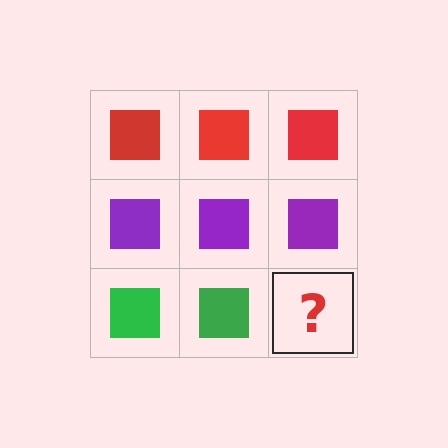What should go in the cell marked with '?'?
The missing cell should contain a green square.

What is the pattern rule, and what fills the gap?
The rule is that each row has a consistent color. The gap should be filled with a green square.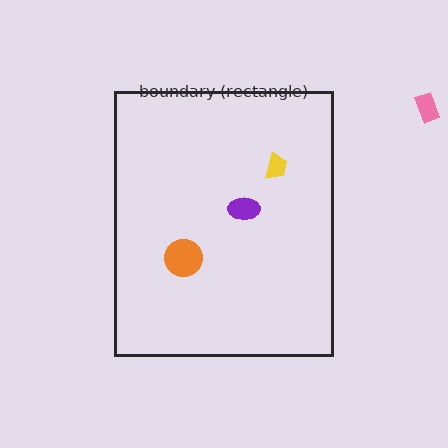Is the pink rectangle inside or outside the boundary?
Outside.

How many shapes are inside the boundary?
3 inside, 1 outside.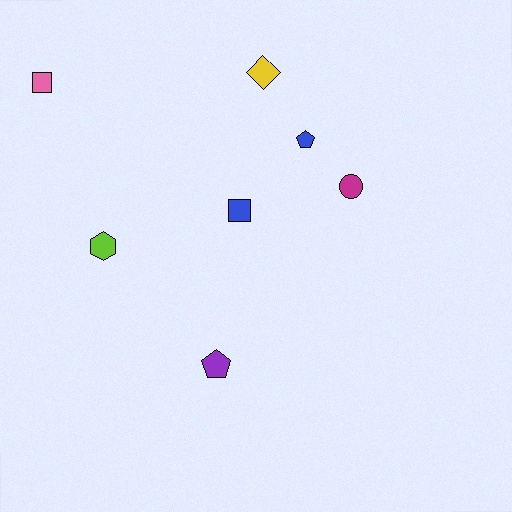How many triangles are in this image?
There are no triangles.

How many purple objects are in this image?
There is 1 purple object.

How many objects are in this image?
There are 7 objects.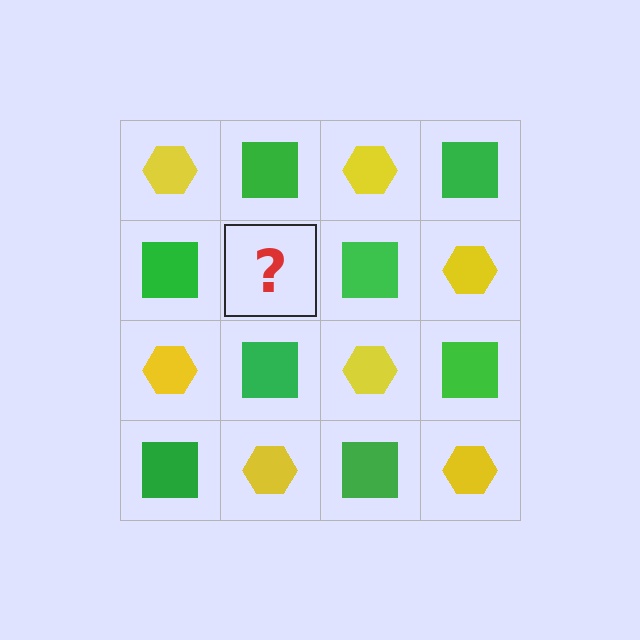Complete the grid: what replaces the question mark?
The question mark should be replaced with a yellow hexagon.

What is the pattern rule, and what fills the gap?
The rule is that it alternates yellow hexagon and green square in a checkerboard pattern. The gap should be filled with a yellow hexagon.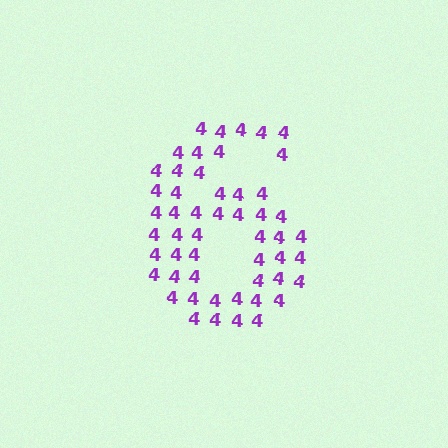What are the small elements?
The small elements are digit 4's.